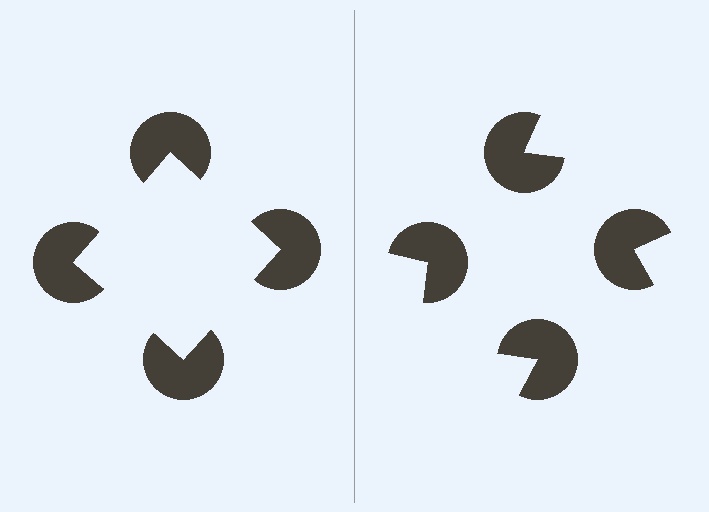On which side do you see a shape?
An illusory square appears on the left side. On the right side the wedge cuts are rotated, so no coherent shape forms.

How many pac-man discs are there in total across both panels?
8 — 4 on each side.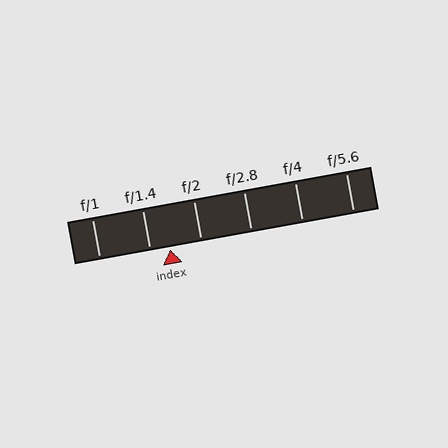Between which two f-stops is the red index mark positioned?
The index mark is between f/1.4 and f/2.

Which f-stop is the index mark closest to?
The index mark is closest to f/1.4.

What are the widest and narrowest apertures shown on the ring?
The widest aperture shown is f/1 and the narrowest is f/5.6.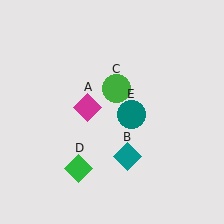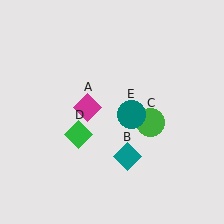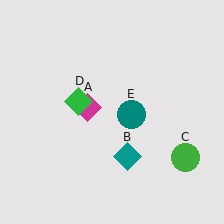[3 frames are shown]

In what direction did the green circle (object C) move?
The green circle (object C) moved down and to the right.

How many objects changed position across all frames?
2 objects changed position: green circle (object C), green diamond (object D).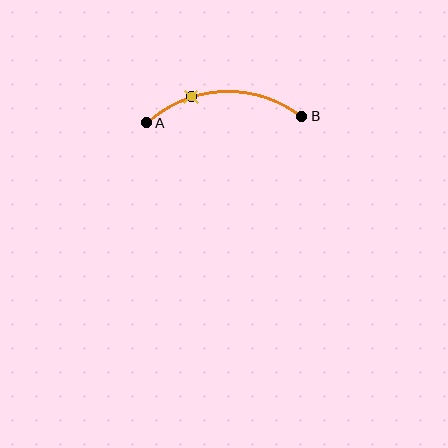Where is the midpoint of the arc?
The arc midpoint is the point on the curve farthest from the straight line joining A and B. It sits above that line.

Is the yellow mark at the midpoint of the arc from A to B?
No. The yellow mark lies on the arc but is closer to endpoint A. The arc midpoint would be at the point on the curve equidistant along the arc from both A and B.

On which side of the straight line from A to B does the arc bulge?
The arc bulges above the straight line connecting A and B.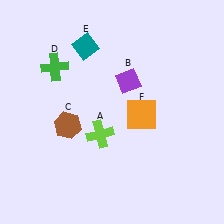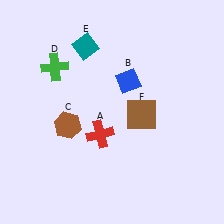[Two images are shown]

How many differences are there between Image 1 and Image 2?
There are 3 differences between the two images.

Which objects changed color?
A changed from lime to red. B changed from purple to blue. F changed from orange to brown.